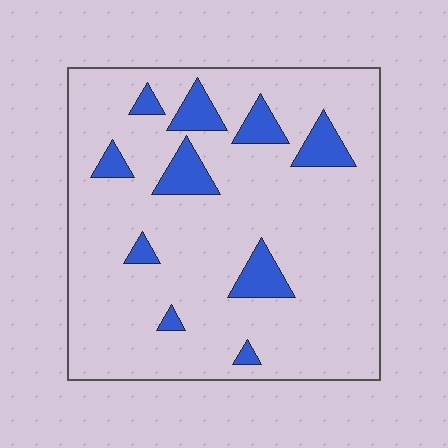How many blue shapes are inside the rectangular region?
10.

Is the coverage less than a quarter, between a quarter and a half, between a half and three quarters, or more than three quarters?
Less than a quarter.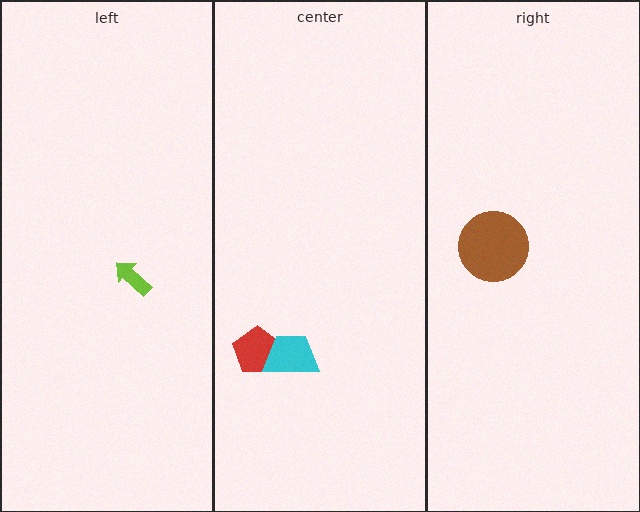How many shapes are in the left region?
1.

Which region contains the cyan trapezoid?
The center region.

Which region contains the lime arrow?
The left region.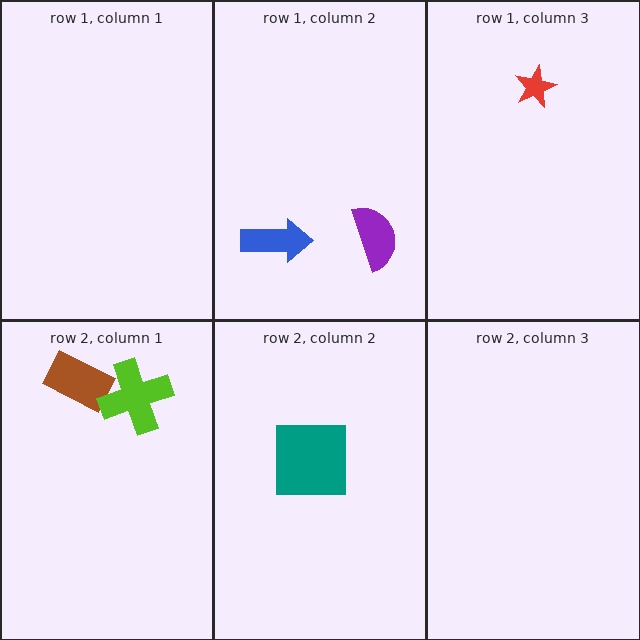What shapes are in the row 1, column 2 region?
The blue arrow, the purple semicircle.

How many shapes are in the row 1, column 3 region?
1.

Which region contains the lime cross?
The row 2, column 1 region.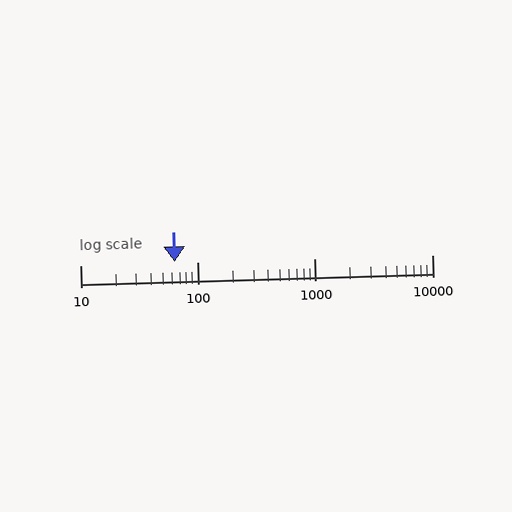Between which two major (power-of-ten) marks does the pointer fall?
The pointer is between 10 and 100.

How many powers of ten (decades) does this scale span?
The scale spans 3 decades, from 10 to 10000.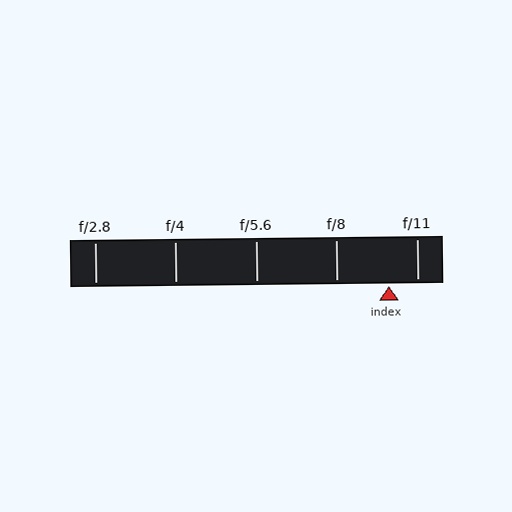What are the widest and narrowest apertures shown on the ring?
The widest aperture shown is f/2.8 and the narrowest is f/11.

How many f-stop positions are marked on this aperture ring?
There are 5 f-stop positions marked.